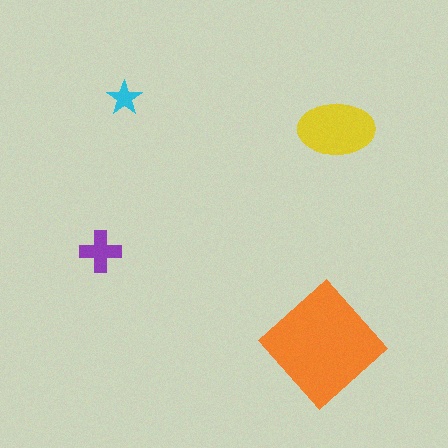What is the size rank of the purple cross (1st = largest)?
3rd.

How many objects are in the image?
There are 4 objects in the image.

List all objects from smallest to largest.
The cyan star, the purple cross, the yellow ellipse, the orange diamond.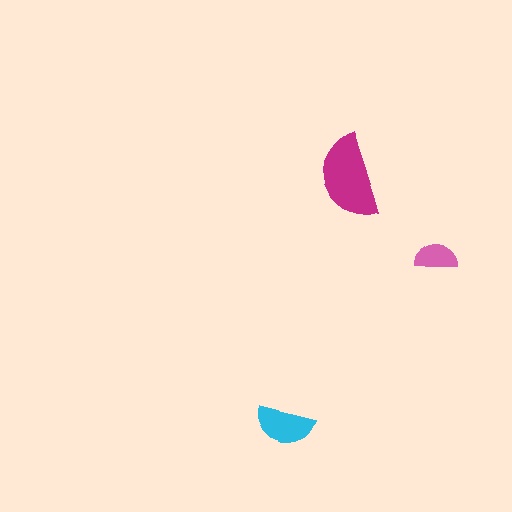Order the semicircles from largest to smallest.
the magenta one, the cyan one, the pink one.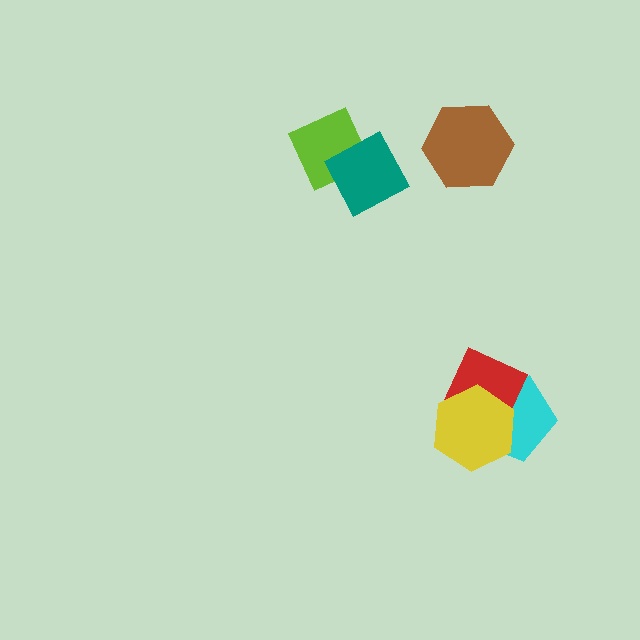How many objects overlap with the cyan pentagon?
2 objects overlap with the cyan pentagon.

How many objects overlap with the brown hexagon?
0 objects overlap with the brown hexagon.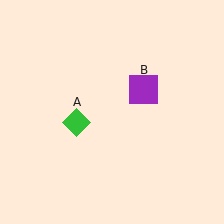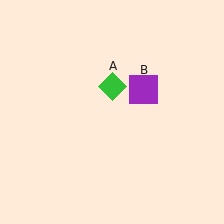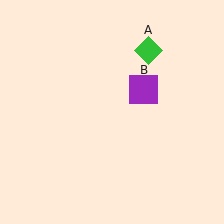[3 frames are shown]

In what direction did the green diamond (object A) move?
The green diamond (object A) moved up and to the right.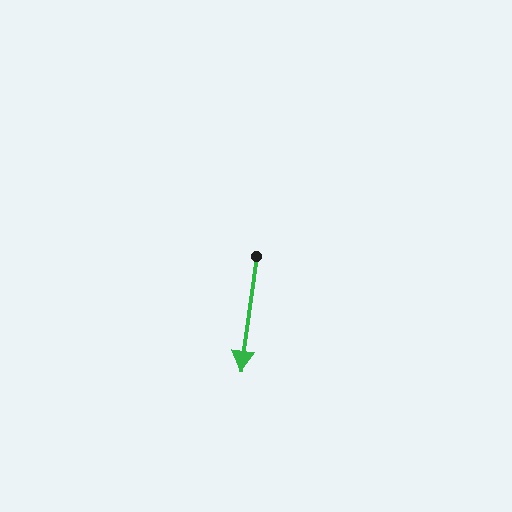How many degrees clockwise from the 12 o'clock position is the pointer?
Approximately 188 degrees.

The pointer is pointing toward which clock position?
Roughly 6 o'clock.